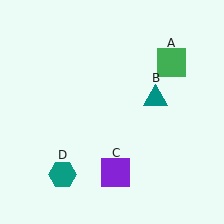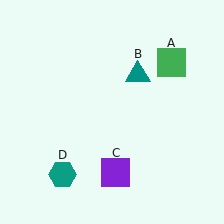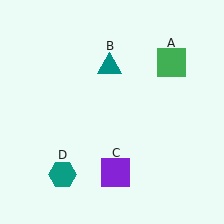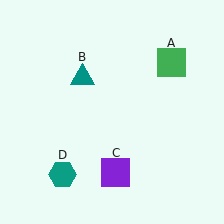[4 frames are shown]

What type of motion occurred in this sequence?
The teal triangle (object B) rotated counterclockwise around the center of the scene.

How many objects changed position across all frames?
1 object changed position: teal triangle (object B).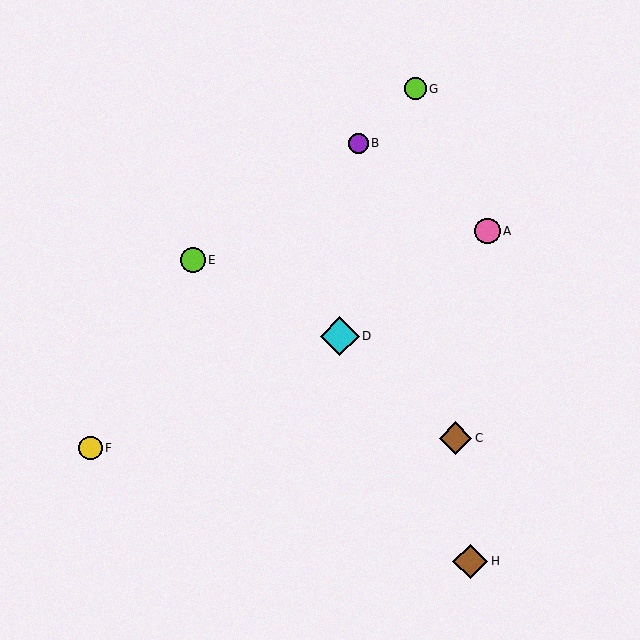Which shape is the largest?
The cyan diamond (labeled D) is the largest.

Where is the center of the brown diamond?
The center of the brown diamond is at (470, 561).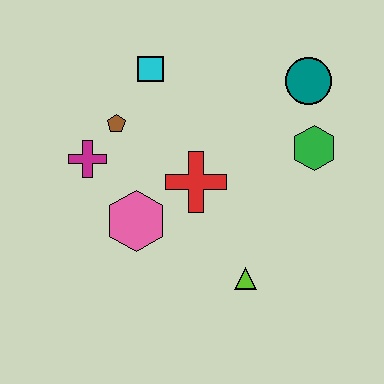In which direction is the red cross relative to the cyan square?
The red cross is below the cyan square.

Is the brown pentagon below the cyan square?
Yes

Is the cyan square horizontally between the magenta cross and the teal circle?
Yes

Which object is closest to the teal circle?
The green hexagon is closest to the teal circle.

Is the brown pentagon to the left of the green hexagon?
Yes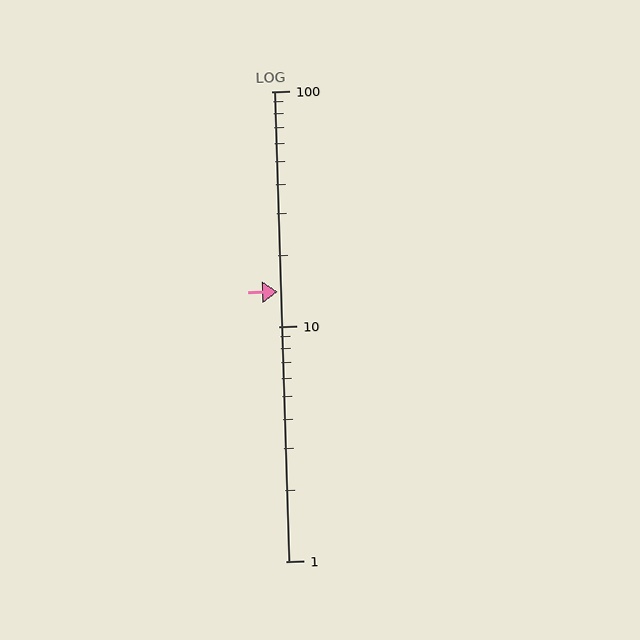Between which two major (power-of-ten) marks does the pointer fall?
The pointer is between 10 and 100.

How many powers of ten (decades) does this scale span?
The scale spans 2 decades, from 1 to 100.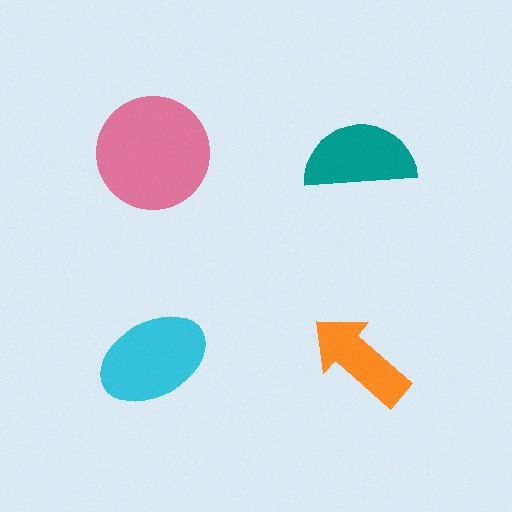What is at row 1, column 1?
A pink circle.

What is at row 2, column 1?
A cyan ellipse.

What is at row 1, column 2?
A teal semicircle.